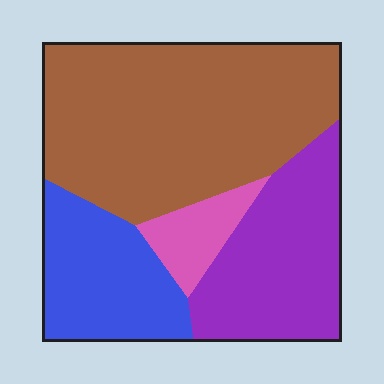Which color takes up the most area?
Brown, at roughly 50%.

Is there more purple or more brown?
Brown.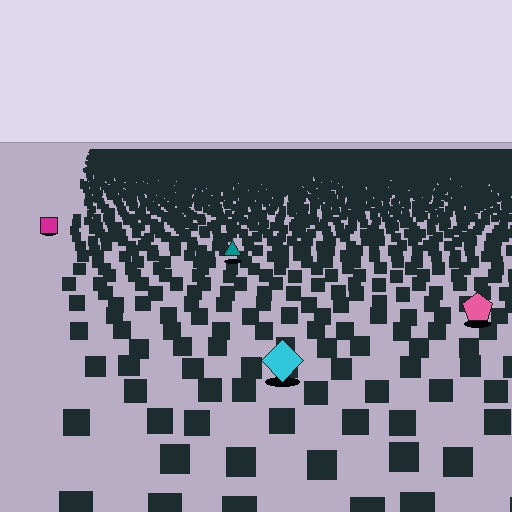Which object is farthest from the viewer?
The magenta square is farthest from the viewer. It appears smaller and the ground texture around it is denser.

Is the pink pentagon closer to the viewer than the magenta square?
Yes. The pink pentagon is closer — you can tell from the texture gradient: the ground texture is coarser near it.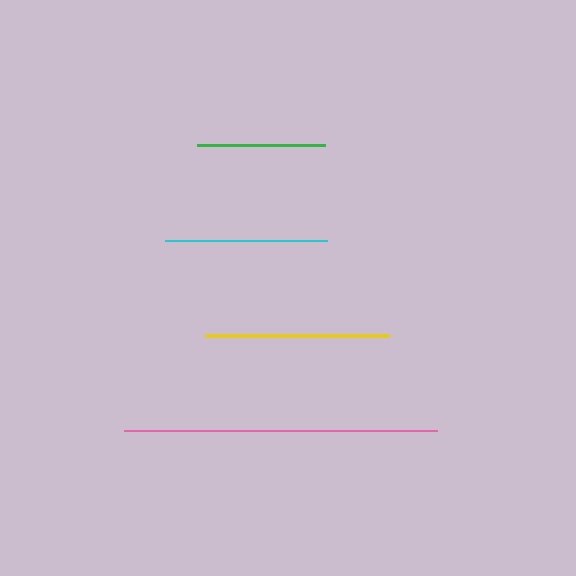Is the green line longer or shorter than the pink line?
The pink line is longer than the green line.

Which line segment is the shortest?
The green line is the shortest at approximately 128 pixels.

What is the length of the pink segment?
The pink segment is approximately 313 pixels long.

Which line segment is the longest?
The pink line is the longest at approximately 313 pixels.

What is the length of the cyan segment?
The cyan segment is approximately 162 pixels long.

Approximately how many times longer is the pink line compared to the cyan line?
The pink line is approximately 1.9 times the length of the cyan line.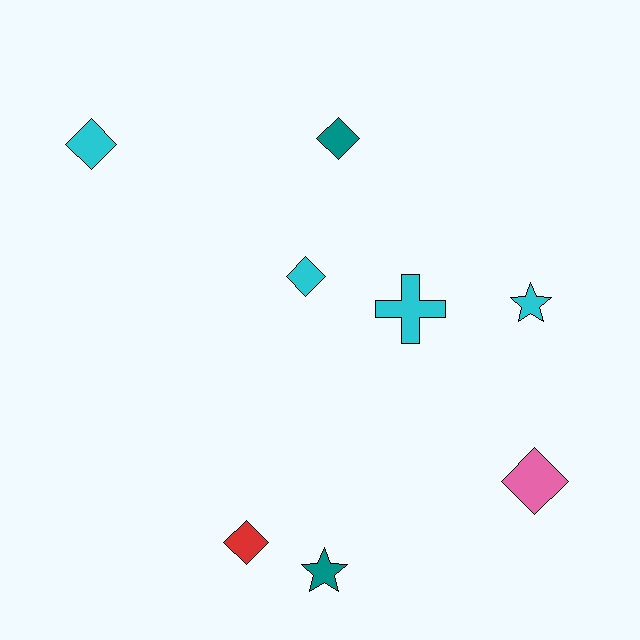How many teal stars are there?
There is 1 teal star.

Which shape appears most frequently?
Diamond, with 5 objects.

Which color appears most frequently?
Cyan, with 4 objects.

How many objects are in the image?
There are 8 objects.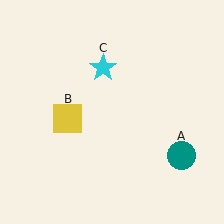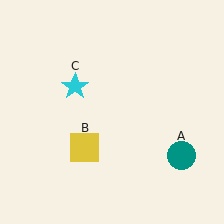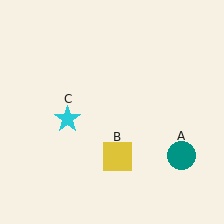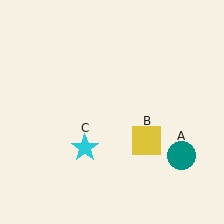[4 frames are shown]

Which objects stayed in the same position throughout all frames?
Teal circle (object A) remained stationary.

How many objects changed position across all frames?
2 objects changed position: yellow square (object B), cyan star (object C).